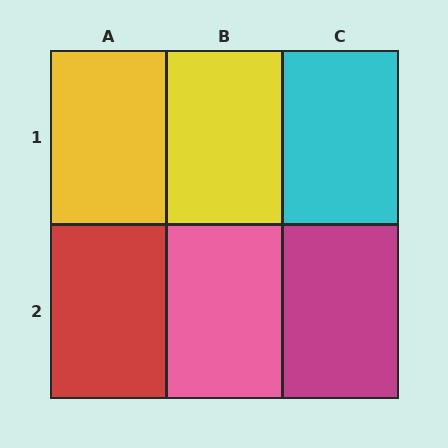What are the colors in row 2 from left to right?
Red, pink, magenta.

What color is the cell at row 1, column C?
Cyan.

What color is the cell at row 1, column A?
Yellow.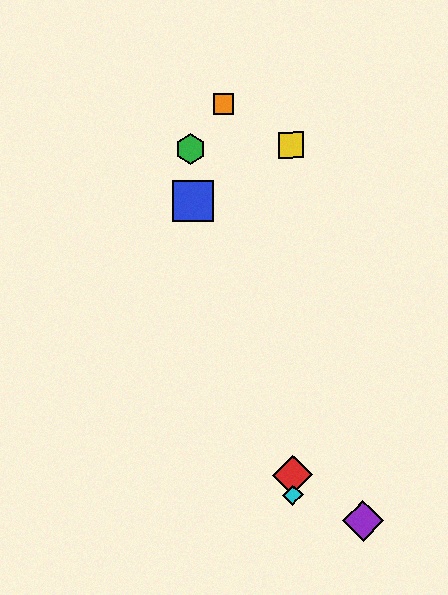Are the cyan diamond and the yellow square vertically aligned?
Yes, both are at x≈293.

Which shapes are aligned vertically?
The red diamond, the yellow square, the cyan diamond are aligned vertically.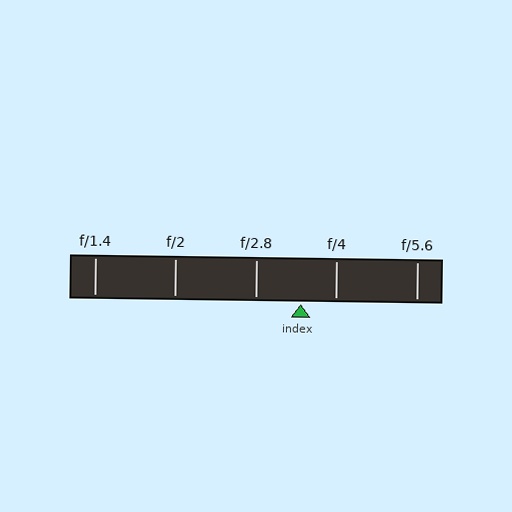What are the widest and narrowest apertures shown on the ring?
The widest aperture shown is f/1.4 and the narrowest is f/5.6.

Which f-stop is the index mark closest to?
The index mark is closest to f/4.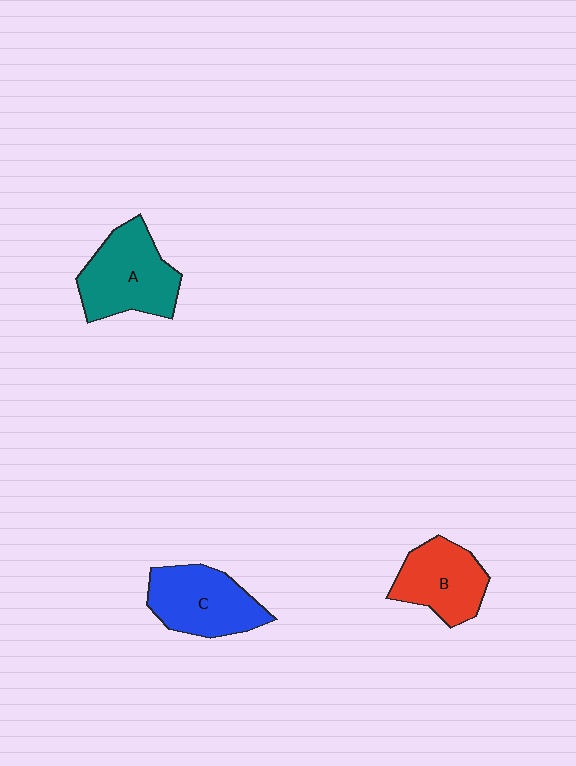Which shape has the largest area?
Shape A (teal).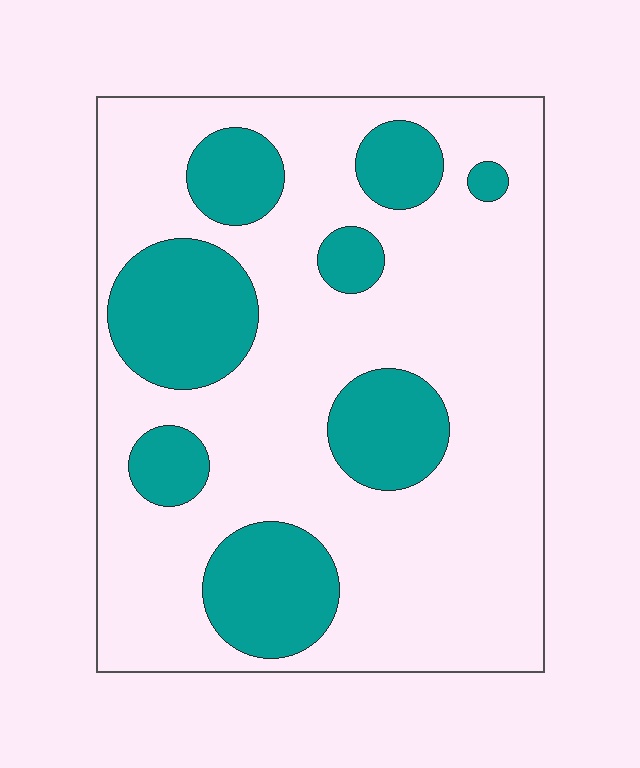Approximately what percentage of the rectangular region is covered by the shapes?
Approximately 25%.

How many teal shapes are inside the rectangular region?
8.